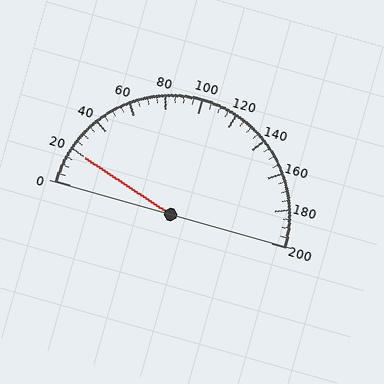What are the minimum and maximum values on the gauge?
The gauge ranges from 0 to 200.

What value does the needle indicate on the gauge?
The needle indicates approximately 20.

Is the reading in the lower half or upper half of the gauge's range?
The reading is in the lower half of the range (0 to 200).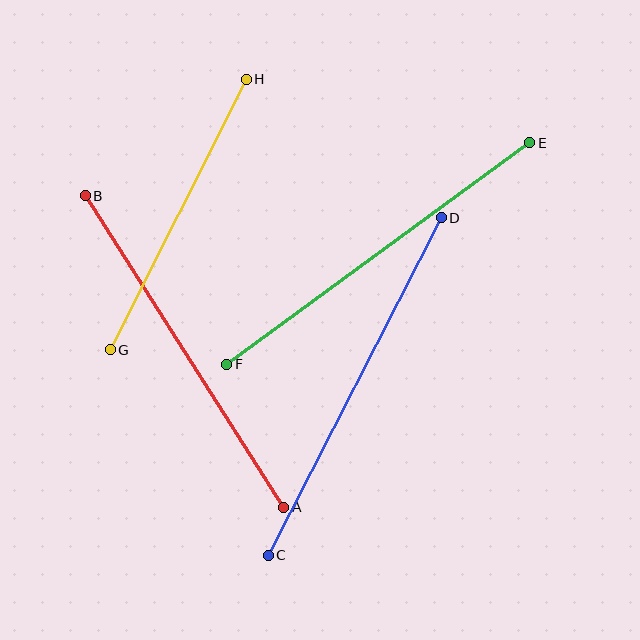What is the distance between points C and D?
The distance is approximately 379 pixels.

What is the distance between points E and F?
The distance is approximately 375 pixels.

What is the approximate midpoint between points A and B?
The midpoint is at approximately (184, 351) pixels.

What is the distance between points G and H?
The distance is approximately 303 pixels.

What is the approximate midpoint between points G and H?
The midpoint is at approximately (178, 214) pixels.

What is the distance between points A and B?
The distance is approximately 370 pixels.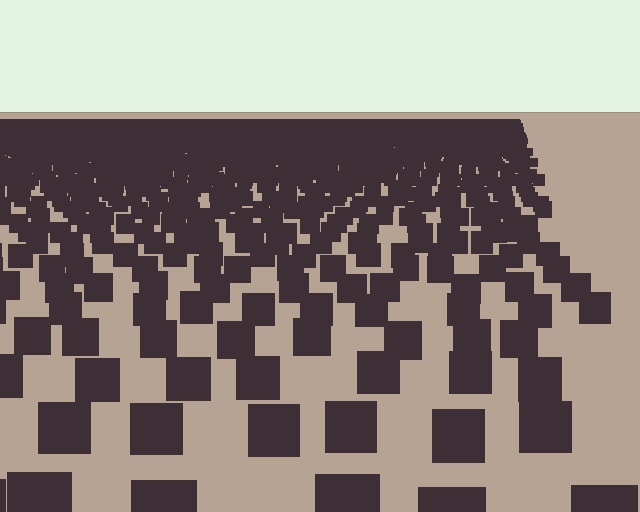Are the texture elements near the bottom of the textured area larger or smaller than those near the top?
Larger. Near the bottom, elements are closer to the viewer and appear at a bigger on-screen size.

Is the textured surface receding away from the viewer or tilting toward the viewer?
The surface is receding away from the viewer. Texture elements get smaller and denser toward the top.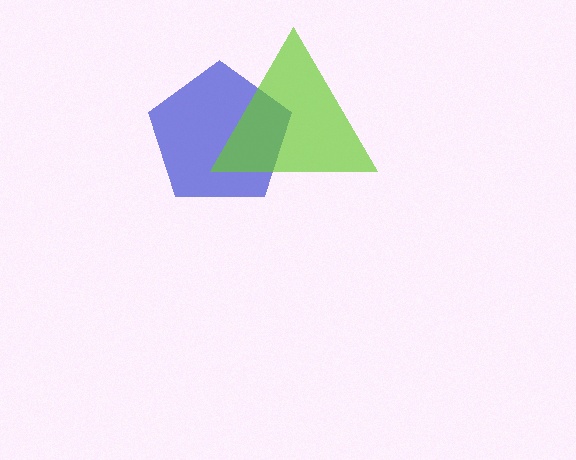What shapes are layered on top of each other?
The layered shapes are: a blue pentagon, a lime triangle.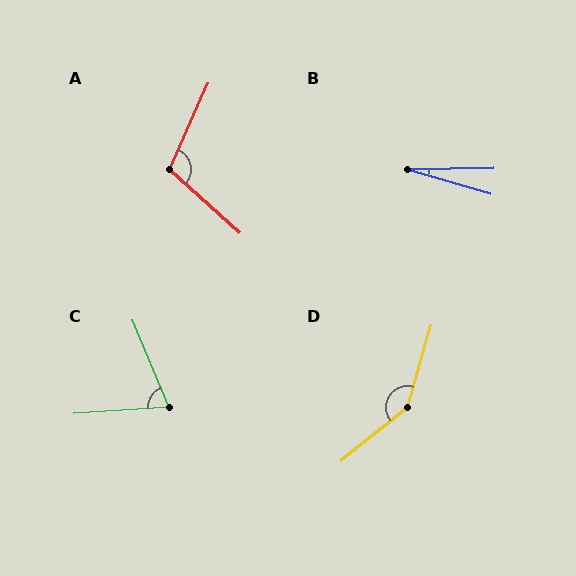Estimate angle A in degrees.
Approximately 108 degrees.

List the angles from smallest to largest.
B (17°), C (71°), A (108°), D (144°).